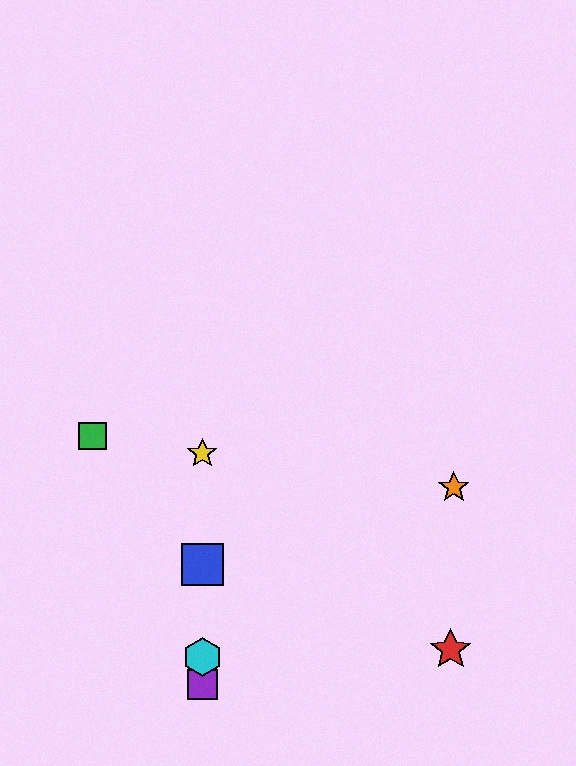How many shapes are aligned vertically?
4 shapes (the blue square, the yellow star, the purple square, the cyan hexagon) are aligned vertically.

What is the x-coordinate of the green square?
The green square is at x≈93.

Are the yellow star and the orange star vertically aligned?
No, the yellow star is at x≈202 and the orange star is at x≈454.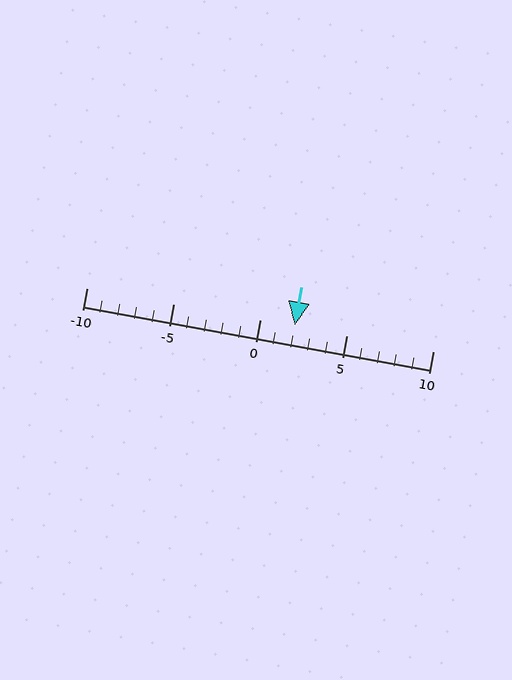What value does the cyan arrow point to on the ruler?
The cyan arrow points to approximately 2.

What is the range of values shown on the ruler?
The ruler shows values from -10 to 10.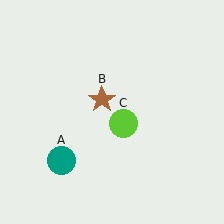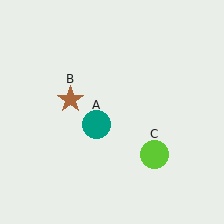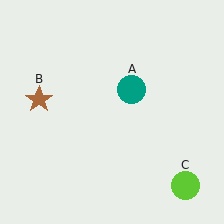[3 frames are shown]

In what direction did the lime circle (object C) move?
The lime circle (object C) moved down and to the right.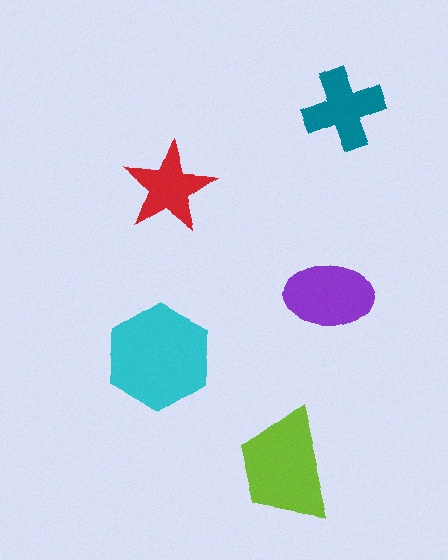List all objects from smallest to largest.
The red star, the teal cross, the purple ellipse, the lime trapezoid, the cyan hexagon.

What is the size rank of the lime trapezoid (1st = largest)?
2nd.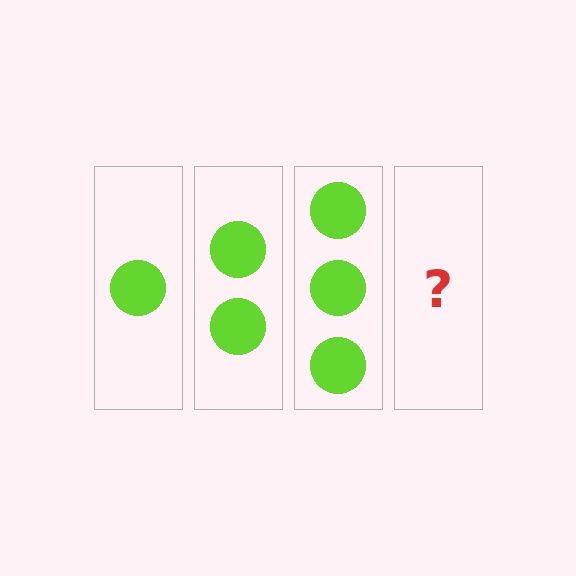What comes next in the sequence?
The next element should be 4 circles.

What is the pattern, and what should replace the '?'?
The pattern is that each step adds one more circle. The '?' should be 4 circles.